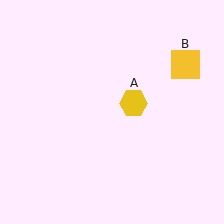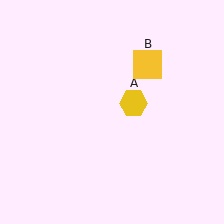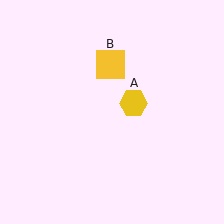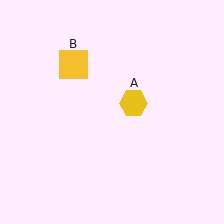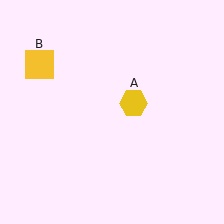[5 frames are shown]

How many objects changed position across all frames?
1 object changed position: yellow square (object B).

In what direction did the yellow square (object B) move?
The yellow square (object B) moved left.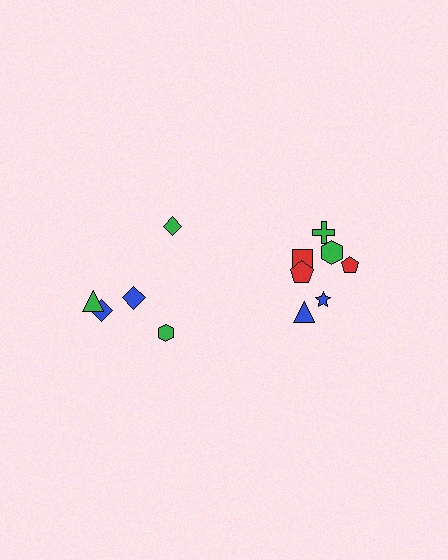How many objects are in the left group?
There are 5 objects.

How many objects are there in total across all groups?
There are 12 objects.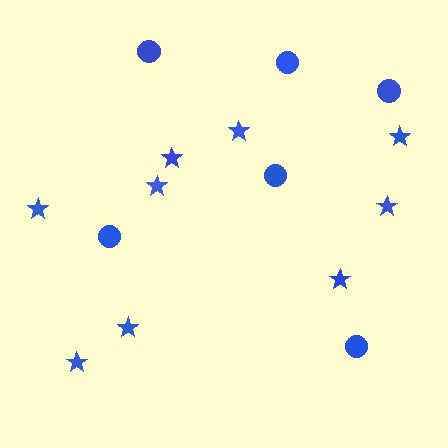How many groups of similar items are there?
There are 2 groups: one group of stars (9) and one group of circles (6).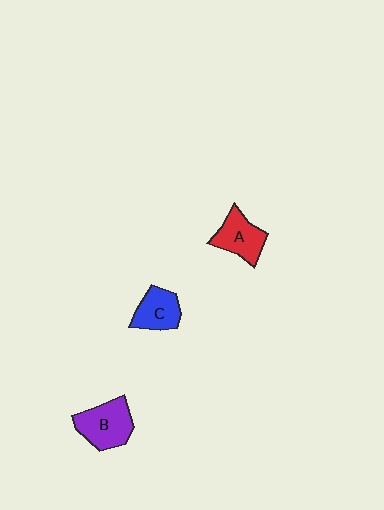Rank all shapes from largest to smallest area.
From largest to smallest: B (purple), A (red), C (blue).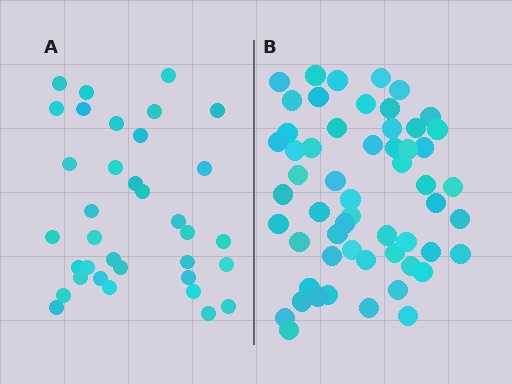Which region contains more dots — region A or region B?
Region B (the right region) has more dots.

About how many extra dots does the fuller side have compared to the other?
Region B has approximately 20 more dots than region A.